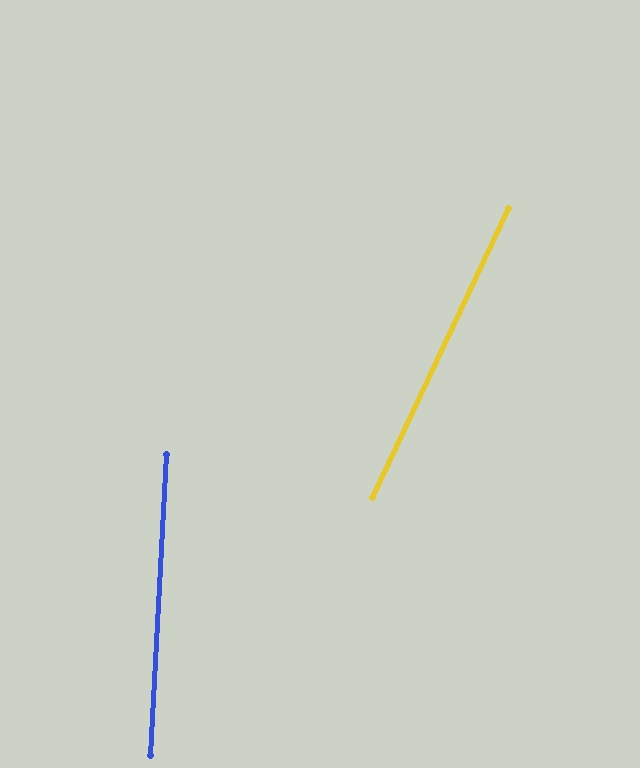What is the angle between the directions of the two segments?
Approximately 22 degrees.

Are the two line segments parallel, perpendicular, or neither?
Neither parallel nor perpendicular — they differ by about 22°.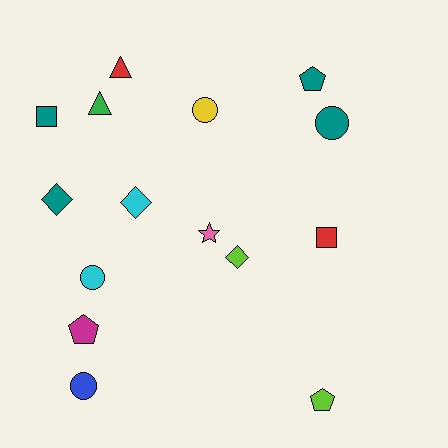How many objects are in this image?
There are 15 objects.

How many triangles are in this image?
There are 2 triangles.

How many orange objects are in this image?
There are no orange objects.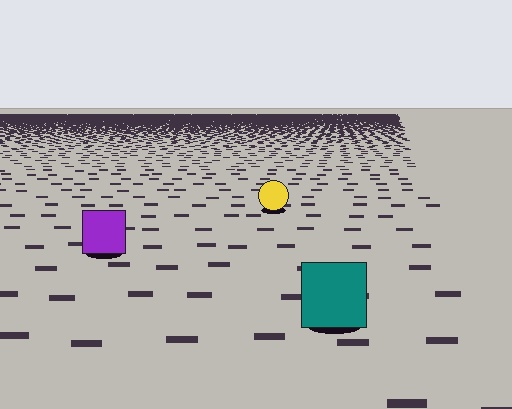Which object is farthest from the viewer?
The yellow circle is farthest from the viewer. It appears smaller and the ground texture around it is denser.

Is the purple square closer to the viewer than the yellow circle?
Yes. The purple square is closer — you can tell from the texture gradient: the ground texture is coarser near it.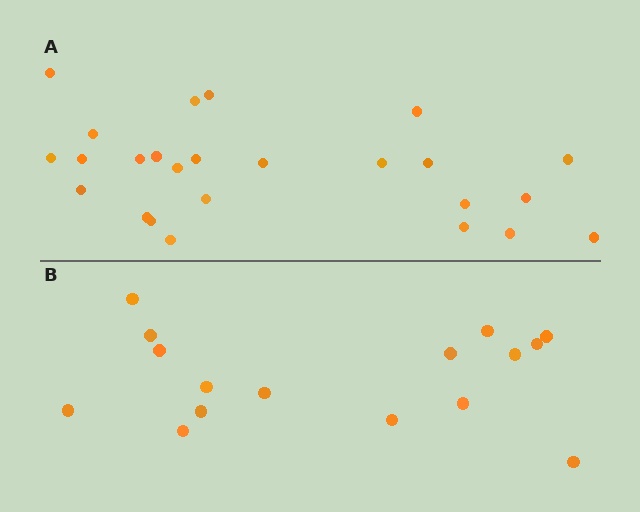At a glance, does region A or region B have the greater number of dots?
Region A (the top region) has more dots.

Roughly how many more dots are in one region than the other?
Region A has roughly 8 or so more dots than region B.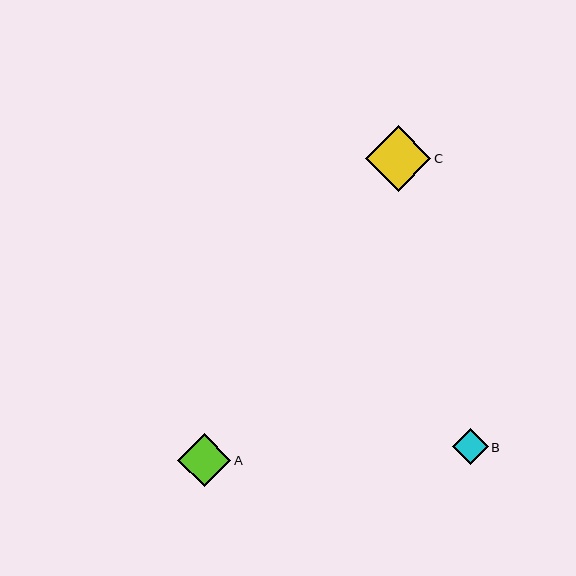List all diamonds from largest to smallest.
From largest to smallest: C, A, B.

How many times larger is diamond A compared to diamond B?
Diamond A is approximately 1.5 times the size of diamond B.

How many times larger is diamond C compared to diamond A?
Diamond C is approximately 1.2 times the size of diamond A.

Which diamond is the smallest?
Diamond B is the smallest with a size of approximately 36 pixels.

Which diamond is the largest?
Diamond C is the largest with a size of approximately 66 pixels.